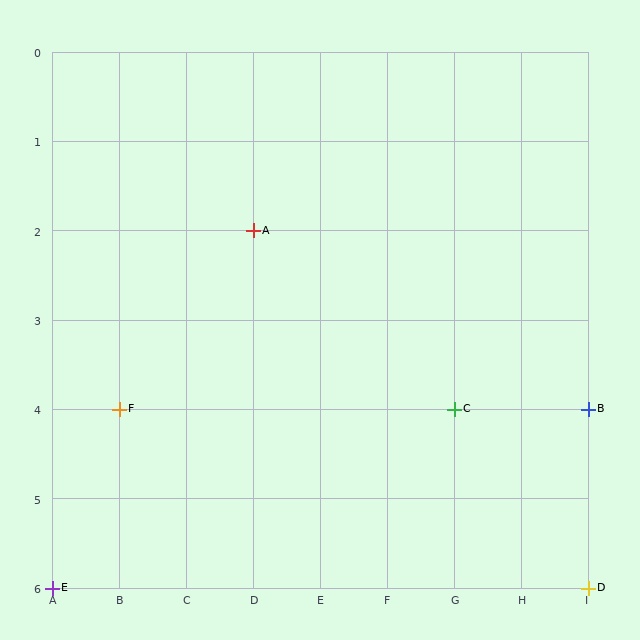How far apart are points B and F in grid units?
Points B and F are 7 columns apart.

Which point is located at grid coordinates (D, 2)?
Point A is at (D, 2).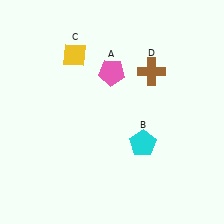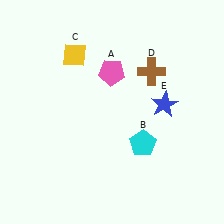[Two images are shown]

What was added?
A blue star (E) was added in Image 2.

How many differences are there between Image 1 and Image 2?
There is 1 difference between the two images.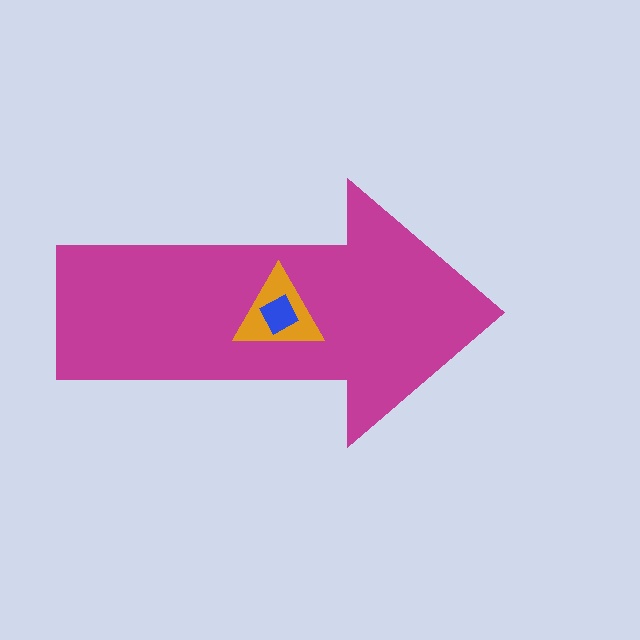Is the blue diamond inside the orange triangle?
Yes.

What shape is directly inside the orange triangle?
The blue diamond.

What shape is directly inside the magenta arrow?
The orange triangle.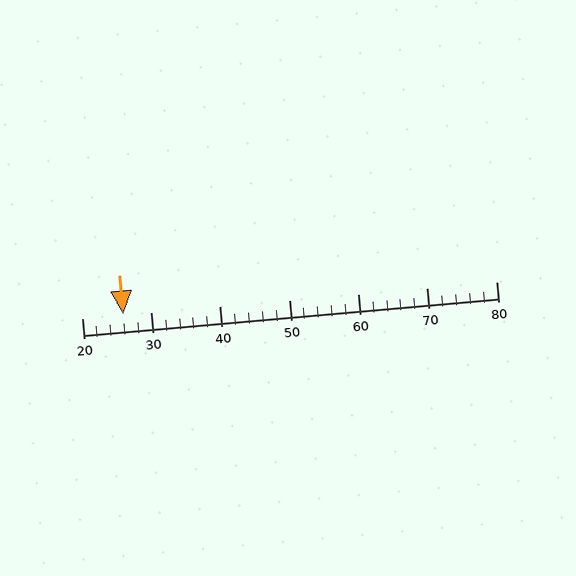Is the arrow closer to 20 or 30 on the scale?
The arrow is closer to 30.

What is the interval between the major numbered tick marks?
The major tick marks are spaced 10 units apart.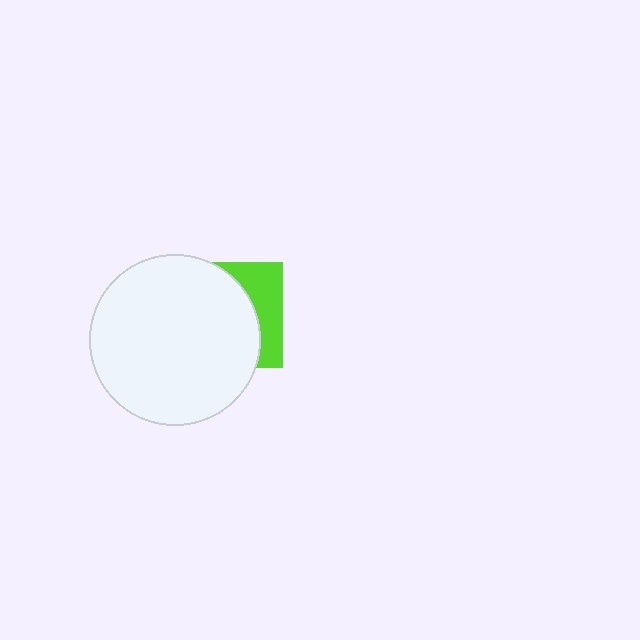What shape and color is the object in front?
The object in front is a white circle.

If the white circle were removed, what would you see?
You would see the complete lime square.